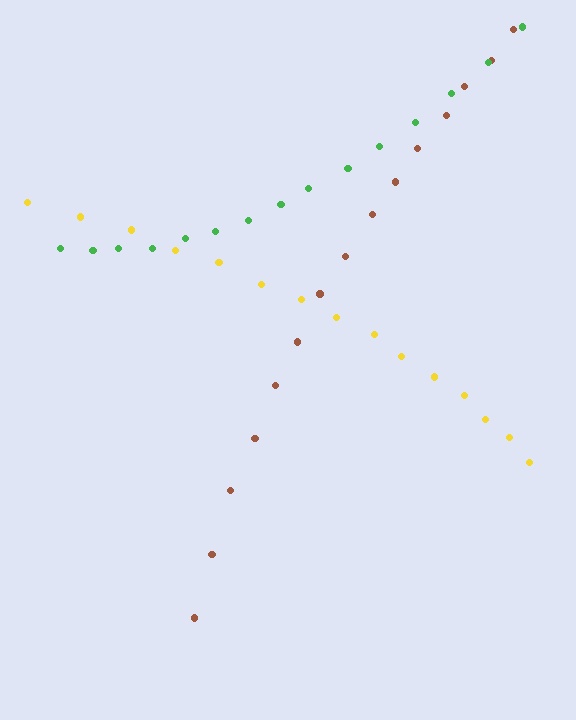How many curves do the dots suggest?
There are 3 distinct paths.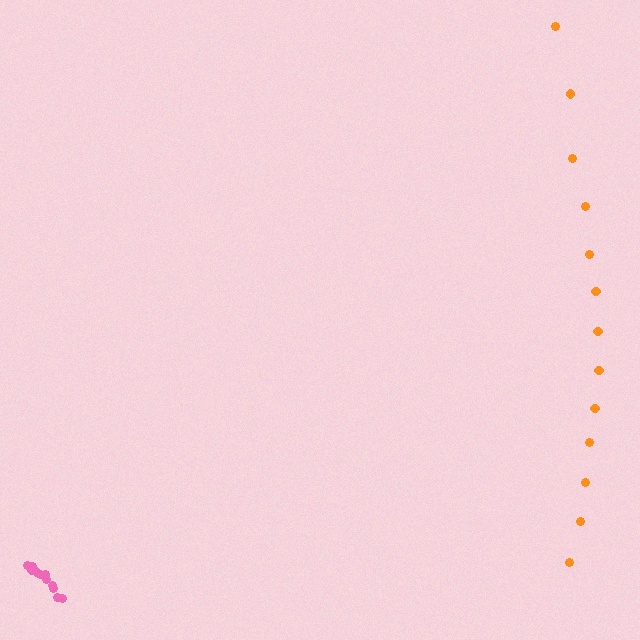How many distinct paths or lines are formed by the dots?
There are 2 distinct paths.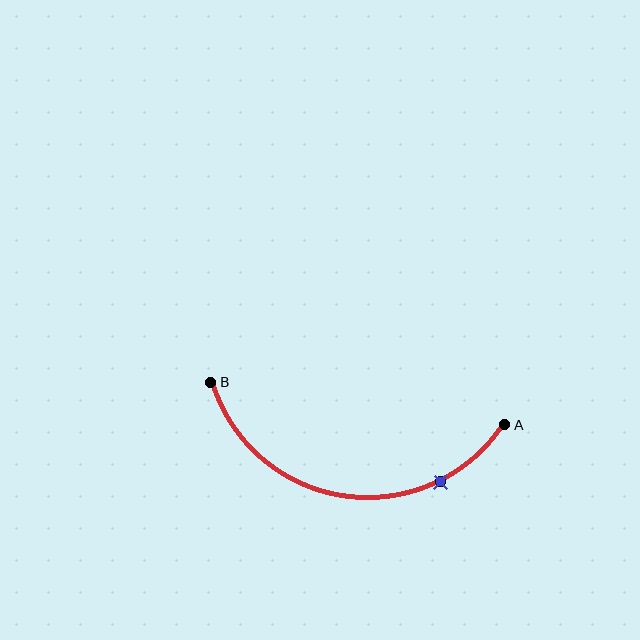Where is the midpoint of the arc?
The arc midpoint is the point on the curve farthest from the straight line joining A and B. It sits below that line.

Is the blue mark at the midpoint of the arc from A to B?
No. The blue mark lies on the arc but is closer to endpoint A. The arc midpoint would be at the point on the curve equidistant along the arc from both A and B.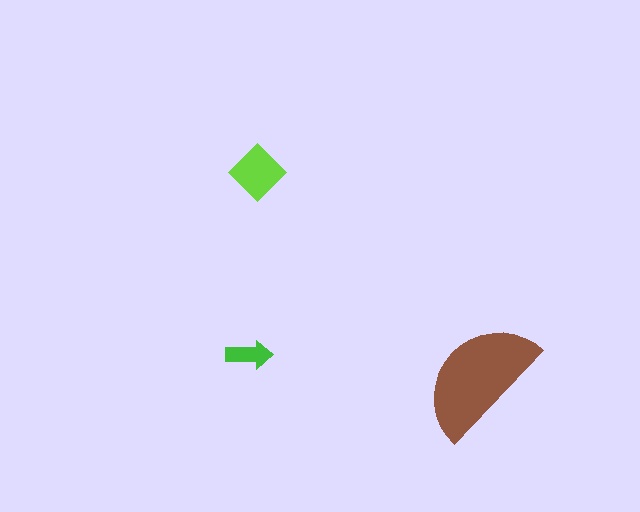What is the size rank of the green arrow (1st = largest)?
3rd.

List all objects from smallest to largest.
The green arrow, the lime diamond, the brown semicircle.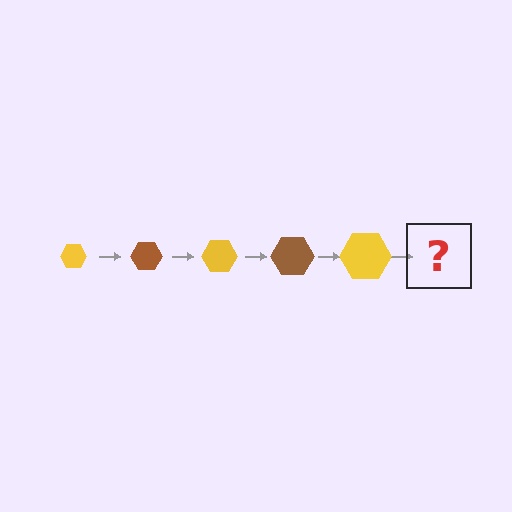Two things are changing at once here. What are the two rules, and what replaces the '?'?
The two rules are that the hexagon grows larger each step and the color cycles through yellow and brown. The '?' should be a brown hexagon, larger than the previous one.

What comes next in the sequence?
The next element should be a brown hexagon, larger than the previous one.